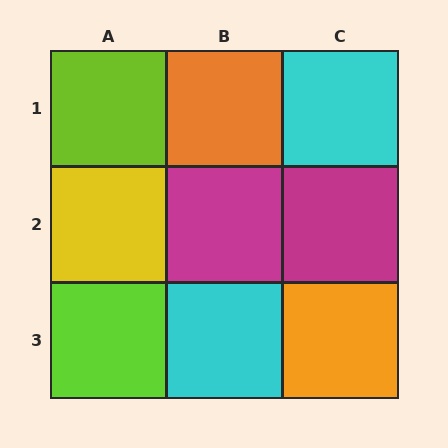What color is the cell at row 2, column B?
Magenta.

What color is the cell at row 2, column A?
Yellow.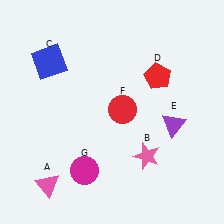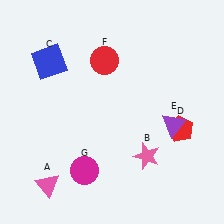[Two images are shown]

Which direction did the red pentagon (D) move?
The red pentagon (D) moved down.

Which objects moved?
The objects that moved are: the red pentagon (D), the red circle (F).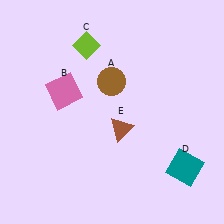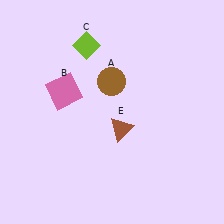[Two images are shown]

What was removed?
The teal square (D) was removed in Image 2.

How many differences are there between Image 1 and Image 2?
There is 1 difference between the two images.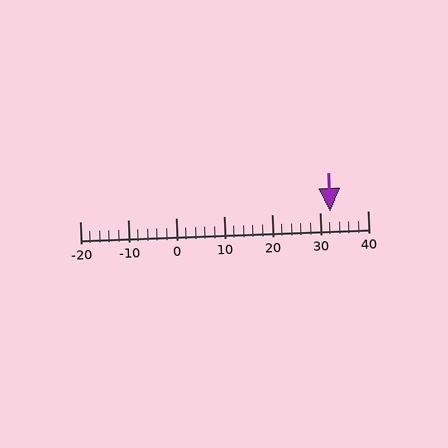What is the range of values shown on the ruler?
The ruler shows values from -20 to 40.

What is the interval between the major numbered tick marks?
The major tick marks are spaced 10 units apart.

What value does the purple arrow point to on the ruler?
The purple arrow points to approximately 32.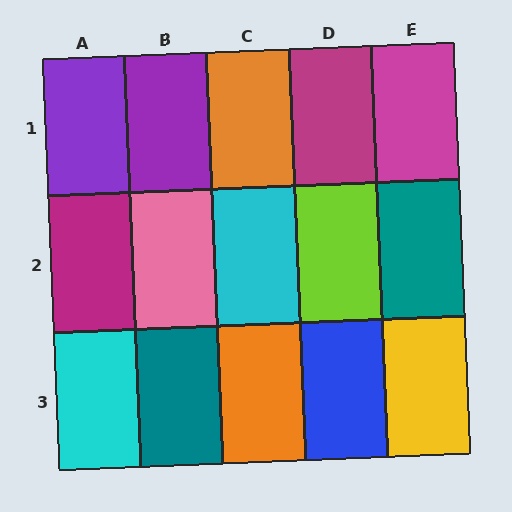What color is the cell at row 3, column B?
Teal.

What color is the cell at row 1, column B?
Purple.